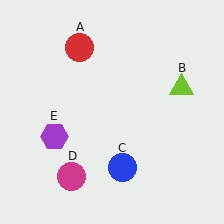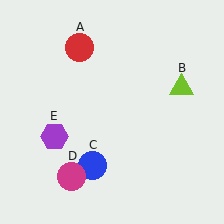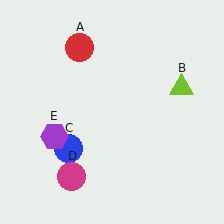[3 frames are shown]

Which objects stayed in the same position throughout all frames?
Red circle (object A) and lime triangle (object B) and magenta circle (object D) and purple hexagon (object E) remained stationary.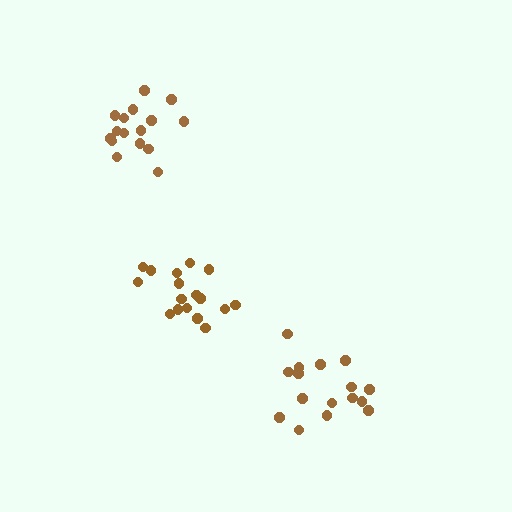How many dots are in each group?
Group 1: 16 dots, Group 2: 17 dots, Group 3: 16 dots (49 total).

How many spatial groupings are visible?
There are 3 spatial groupings.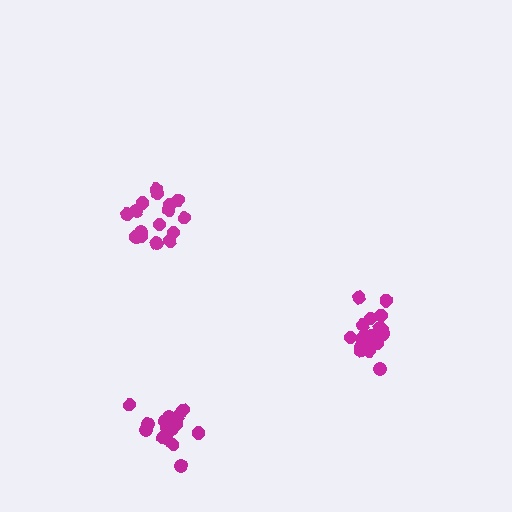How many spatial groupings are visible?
There are 3 spatial groupings.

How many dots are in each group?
Group 1: 16 dots, Group 2: 16 dots, Group 3: 19 dots (51 total).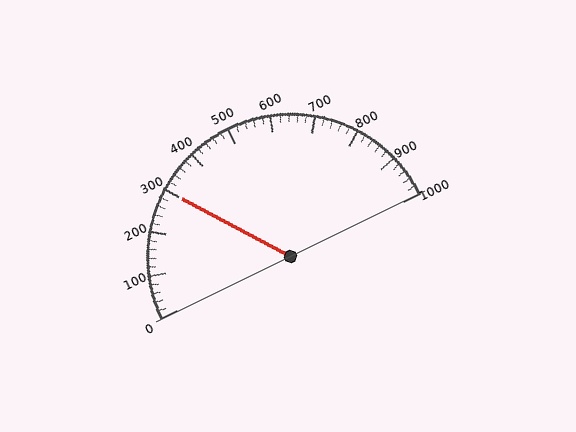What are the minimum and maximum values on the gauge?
The gauge ranges from 0 to 1000.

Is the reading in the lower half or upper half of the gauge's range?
The reading is in the lower half of the range (0 to 1000).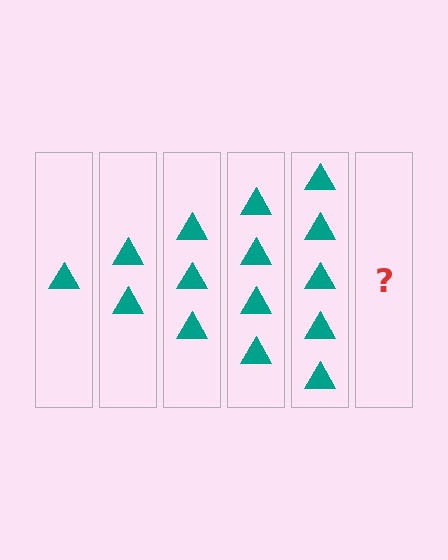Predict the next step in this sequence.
The next step is 6 triangles.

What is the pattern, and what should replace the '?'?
The pattern is that each step adds one more triangle. The '?' should be 6 triangles.